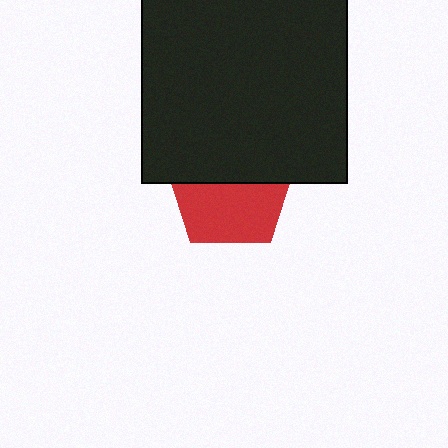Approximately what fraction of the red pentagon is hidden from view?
Roughly 46% of the red pentagon is hidden behind the black rectangle.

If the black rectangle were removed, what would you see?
You would see the complete red pentagon.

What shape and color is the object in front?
The object in front is a black rectangle.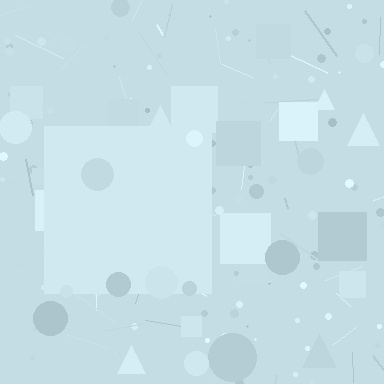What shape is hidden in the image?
A square is hidden in the image.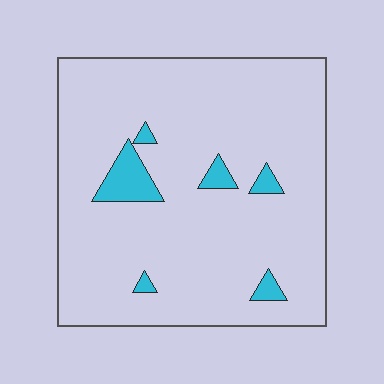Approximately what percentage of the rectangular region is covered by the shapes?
Approximately 5%.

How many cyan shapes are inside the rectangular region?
6.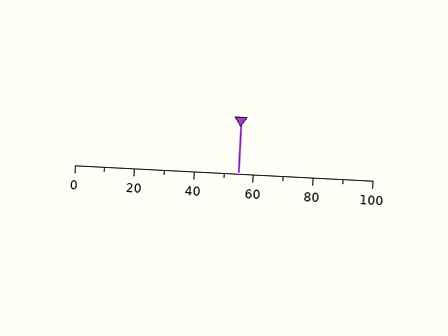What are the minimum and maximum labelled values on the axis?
The axis runs from 0 to 100.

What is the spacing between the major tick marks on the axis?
The major ticks are spaced 20 apart.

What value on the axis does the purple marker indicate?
The marker indicates approximately 55.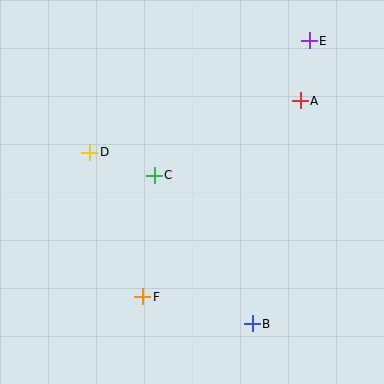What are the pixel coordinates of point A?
Point A is at (300, 101).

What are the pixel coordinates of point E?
Point E is at (309, 41).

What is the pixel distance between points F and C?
The distance between F and C is 122 pixels.